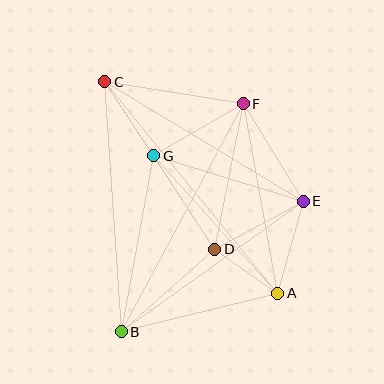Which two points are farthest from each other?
Points A and C are farthest from each other.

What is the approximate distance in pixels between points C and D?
The distance between C and D is approximately 200 pixels.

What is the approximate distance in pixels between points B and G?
The distance between B and G is approximately 179 pixels.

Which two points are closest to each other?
Points A and D are closest to each other.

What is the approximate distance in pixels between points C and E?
The distance between C and E is approximately 232 pixels.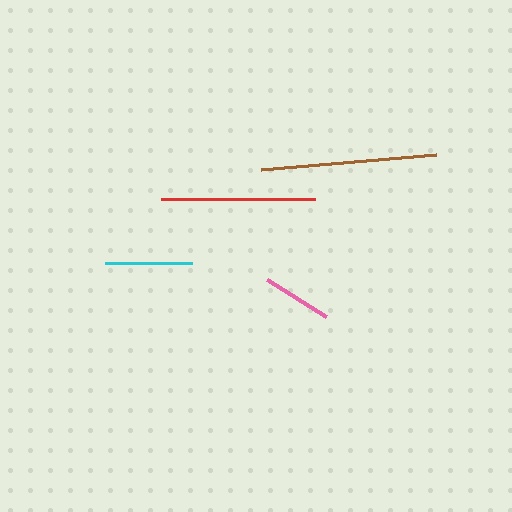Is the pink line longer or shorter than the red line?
The red line is longer than the pink line.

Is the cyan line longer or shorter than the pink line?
The cyan line is longer than the pink line.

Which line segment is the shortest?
The pink line is the shortest at approximately 69 pixels.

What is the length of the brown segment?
The brown segment is approximately 175 pixels long.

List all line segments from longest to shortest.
From longest to shortest: brown, red, cyan, pink.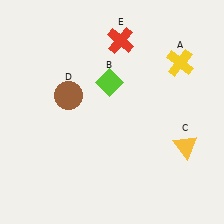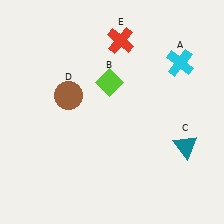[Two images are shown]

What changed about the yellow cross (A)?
In Image 1, A is yellow. In Image 2, it changed to cyan.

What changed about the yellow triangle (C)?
In Image 1, C is yellow. In Image 2, it changed to teal.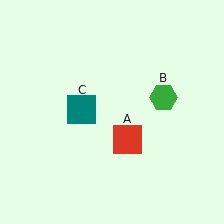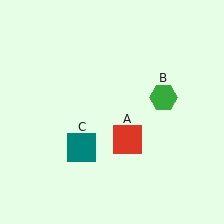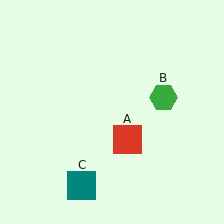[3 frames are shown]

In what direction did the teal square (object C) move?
The teal square (object C) moved down.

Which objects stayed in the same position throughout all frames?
Red square (object A) and green hexagon (object B) remained stationary.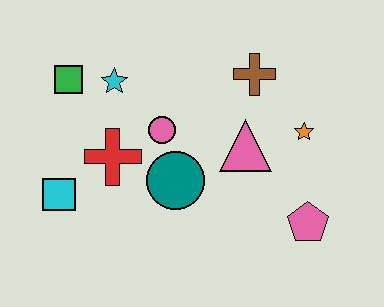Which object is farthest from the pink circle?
The pink pentagon is farthest from the pink circle.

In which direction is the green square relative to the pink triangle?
The green square is to the left of the pink triangle.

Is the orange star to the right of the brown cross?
Yes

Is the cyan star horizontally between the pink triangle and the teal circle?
No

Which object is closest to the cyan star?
The green square is closest to the cyan star.